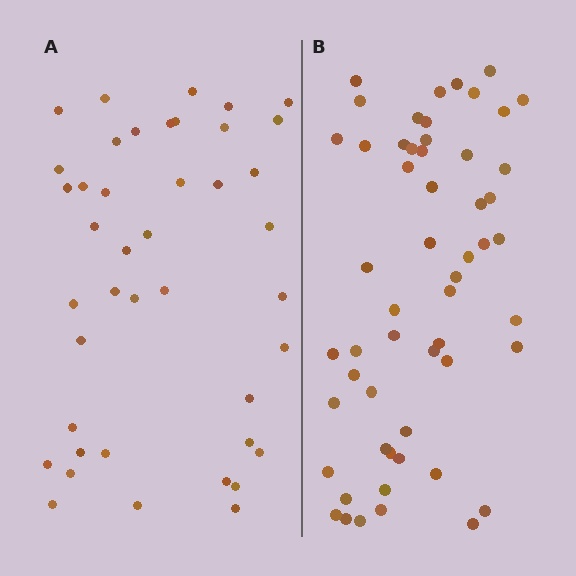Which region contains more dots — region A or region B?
Region B (the right region) has more dots.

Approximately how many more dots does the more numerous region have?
Region B has approximately 15 more dots than region A.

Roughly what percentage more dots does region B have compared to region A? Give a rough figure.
About 30% more.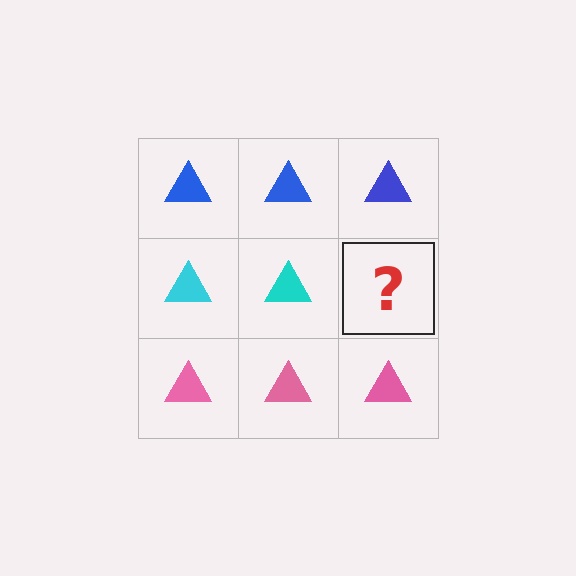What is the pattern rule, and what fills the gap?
The rule is that each row has a consistent color. The gap should be filled with a cyan triangle.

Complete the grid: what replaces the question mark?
The question mark should be replaced with a cyan triangle.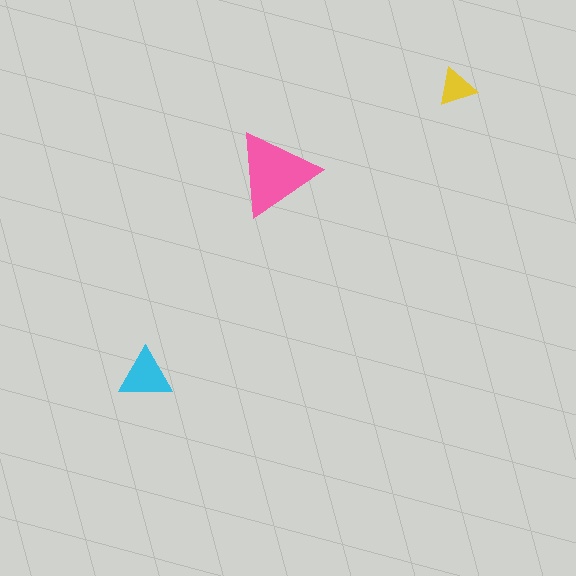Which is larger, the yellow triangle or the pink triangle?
The pink one.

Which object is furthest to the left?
The cyan triangle is leftmost.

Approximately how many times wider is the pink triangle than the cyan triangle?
About 1.5 times wider.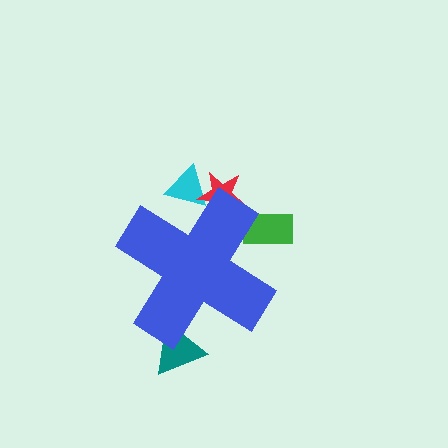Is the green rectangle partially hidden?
Yes, the green rectangle is partially hidden behind the blue cross.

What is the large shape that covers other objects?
A blue cross.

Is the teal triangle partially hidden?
Yes, the teal triangle is partially hidden behind the blue cross.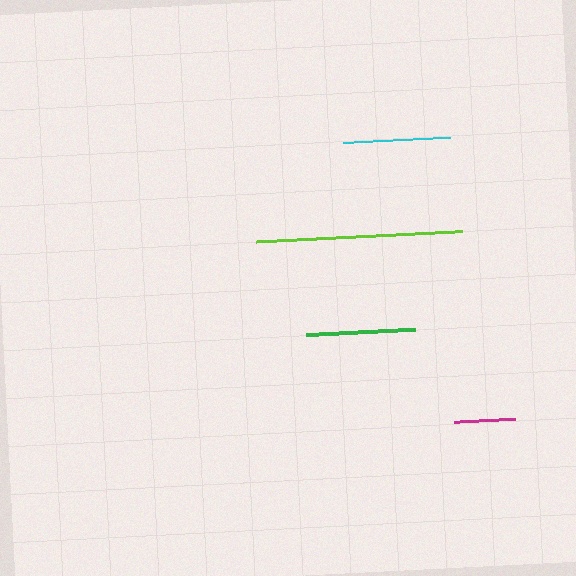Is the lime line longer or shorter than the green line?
The lime line is longer than the green line.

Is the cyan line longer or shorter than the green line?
The green line is longer than the cyan line.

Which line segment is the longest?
The lime line is the longest at approximately 208 pixels.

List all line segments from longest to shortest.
From longest to shortest: lime, green, cyan, magenta.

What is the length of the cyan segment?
The cyan segment is approximately 107 pixels long.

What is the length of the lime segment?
The lime segment is approximately 208 pixels long.